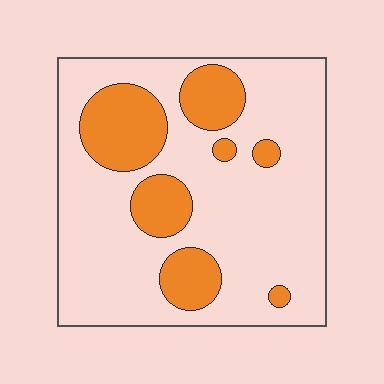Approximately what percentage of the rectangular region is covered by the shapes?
Approximately 25%.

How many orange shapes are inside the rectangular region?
7.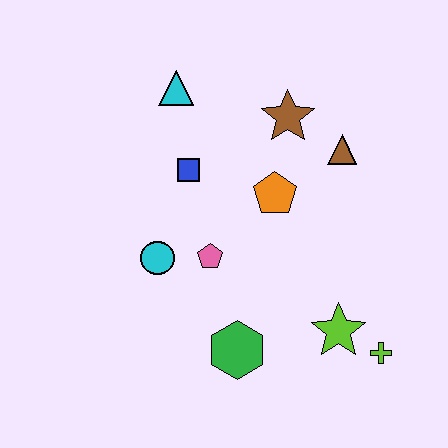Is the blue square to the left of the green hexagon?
Yes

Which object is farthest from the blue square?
The lime cross is farthest from the blue square.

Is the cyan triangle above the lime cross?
Yes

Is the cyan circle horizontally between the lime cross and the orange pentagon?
No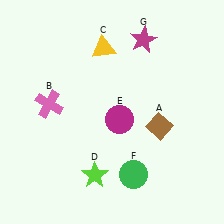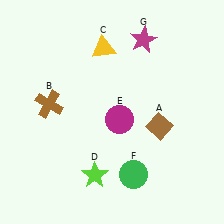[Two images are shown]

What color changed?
The cross (B) changed from pink in Image 1 to brown in Image 2.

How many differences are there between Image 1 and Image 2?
There is 1 difference between the two images.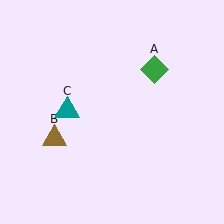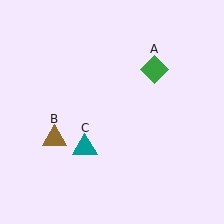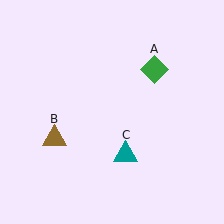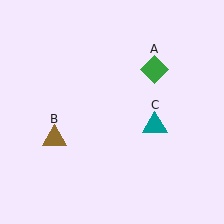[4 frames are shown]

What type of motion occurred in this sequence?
The teal triangle (object C) rotated counterclockwise around the center of the scene.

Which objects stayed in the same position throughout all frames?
Green diamond (object A) and brown triangle (object B) remained stationary.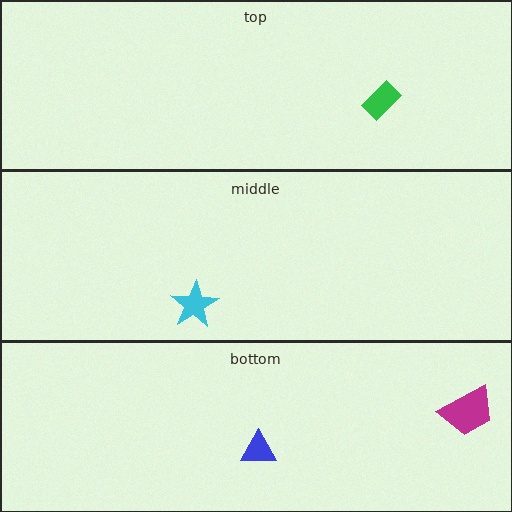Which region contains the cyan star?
The middle region.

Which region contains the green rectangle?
The top region.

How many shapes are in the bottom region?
2.